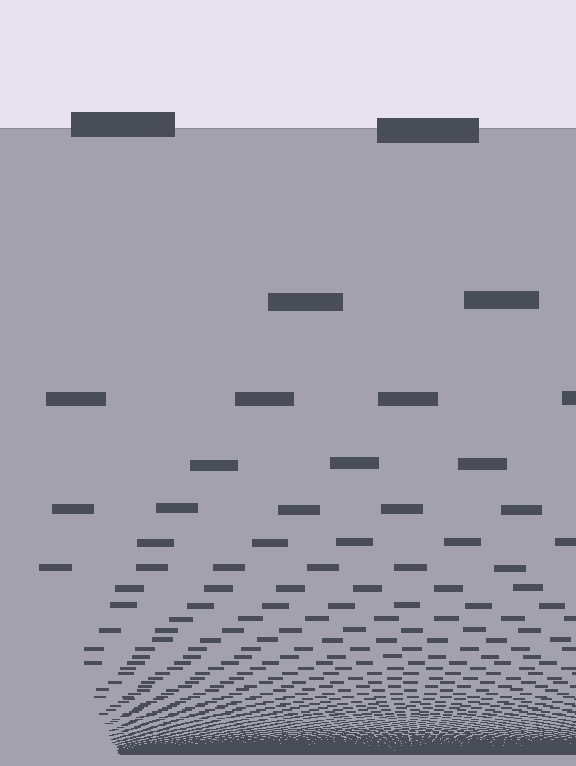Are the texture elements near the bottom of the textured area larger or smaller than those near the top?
Smaller. The gradient is inverted — elements near the bottom are smaller and denser.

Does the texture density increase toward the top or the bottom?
Density increases toward the bottom.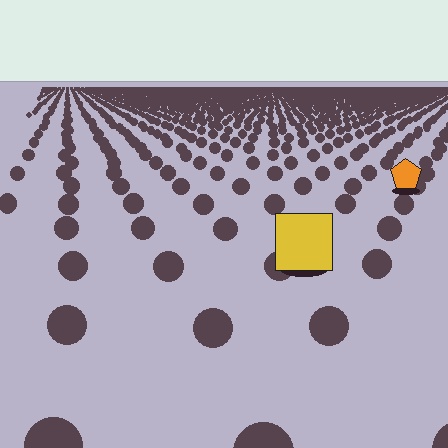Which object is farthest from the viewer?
The orange pentagon is farthest from the viewer. It appears smaller and the ground texture around it is denser.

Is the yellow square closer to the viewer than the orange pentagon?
Yes. The yellow square is closer — you can tell from the texture gradient: the ground texture is coarser near it.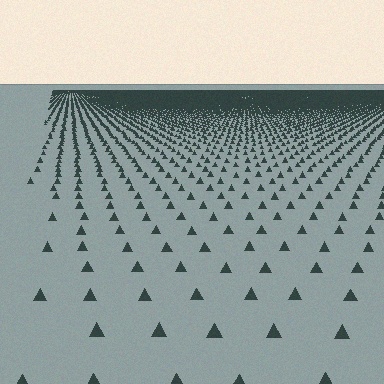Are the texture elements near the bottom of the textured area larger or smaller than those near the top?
Larger. Near the bottom, elements are closer to the viewer and appear at a bigger on-screen size.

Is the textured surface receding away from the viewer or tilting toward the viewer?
The surface is receding away from the viewer. Texture elements get smaller and denser toward the top.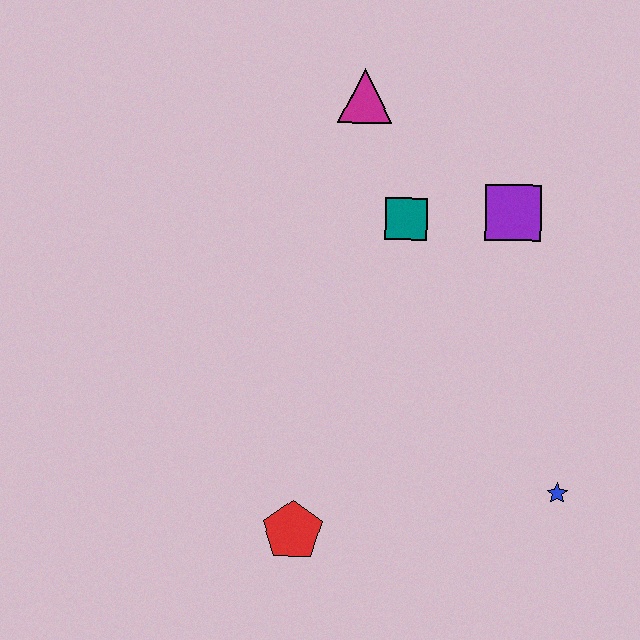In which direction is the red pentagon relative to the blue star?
The red pentagon is to the left of the blue star.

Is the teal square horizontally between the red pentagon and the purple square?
Yes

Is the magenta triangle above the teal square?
Yes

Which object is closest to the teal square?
The purple square is closest to the teal square.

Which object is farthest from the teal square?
The red pentagon is farthest from the teal square.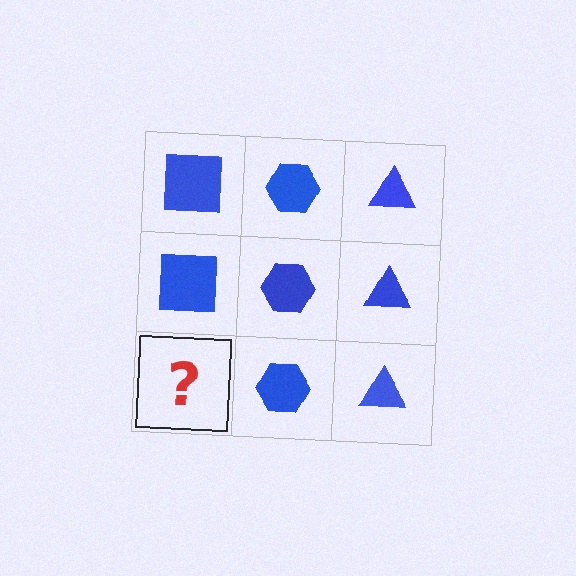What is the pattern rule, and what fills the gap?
The rule is that each column has a consistent shape. The gap should be filled with a blue square.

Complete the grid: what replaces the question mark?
The question mark should be replaced with a blue square.